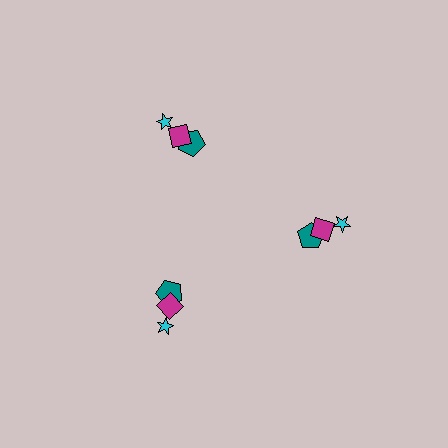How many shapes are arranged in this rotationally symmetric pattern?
There are 9 shapes, arranged in 3 groups of 3.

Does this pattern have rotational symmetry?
Yes, this pattern has 3-fold rotational symmetry. It looks the same after rotating 120 degrees around the center.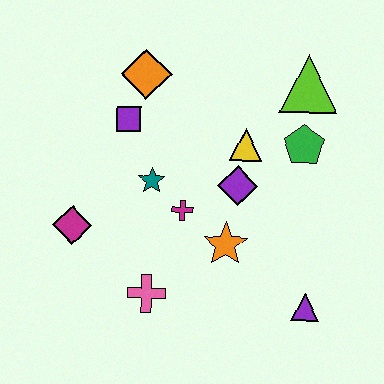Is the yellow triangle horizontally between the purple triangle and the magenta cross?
Yes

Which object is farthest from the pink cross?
The lime triangle is farthest from the pink cross.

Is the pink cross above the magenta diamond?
No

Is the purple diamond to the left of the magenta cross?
No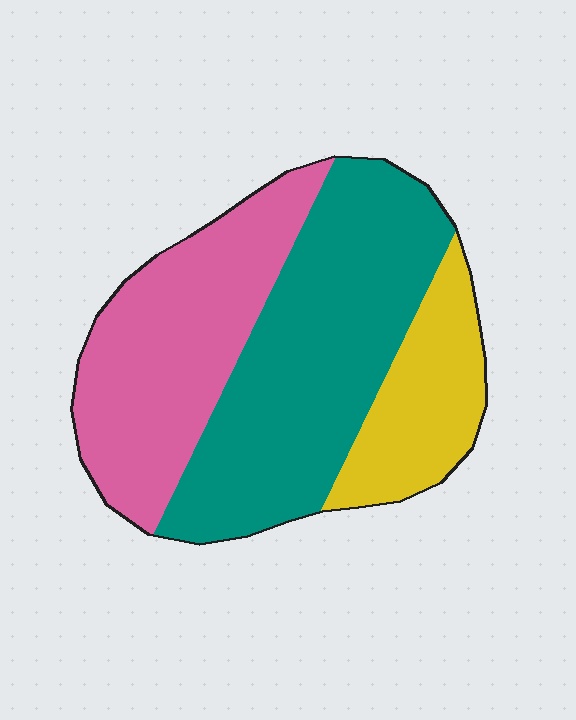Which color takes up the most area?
Teal, at roughly 45%.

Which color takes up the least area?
Yellow, at roughly 20%.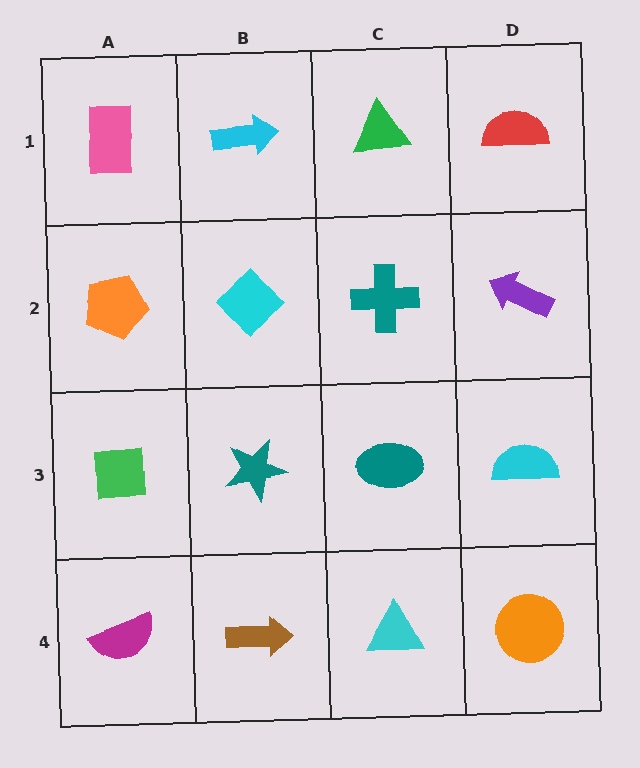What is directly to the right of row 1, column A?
A cyan arrow.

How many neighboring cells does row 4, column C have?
3.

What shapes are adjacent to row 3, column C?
A teal cross (row 2, column C), a cyan triangle (row 4, column C), a teal star (row 3, column B), a cyan semicircle (row 3, column D).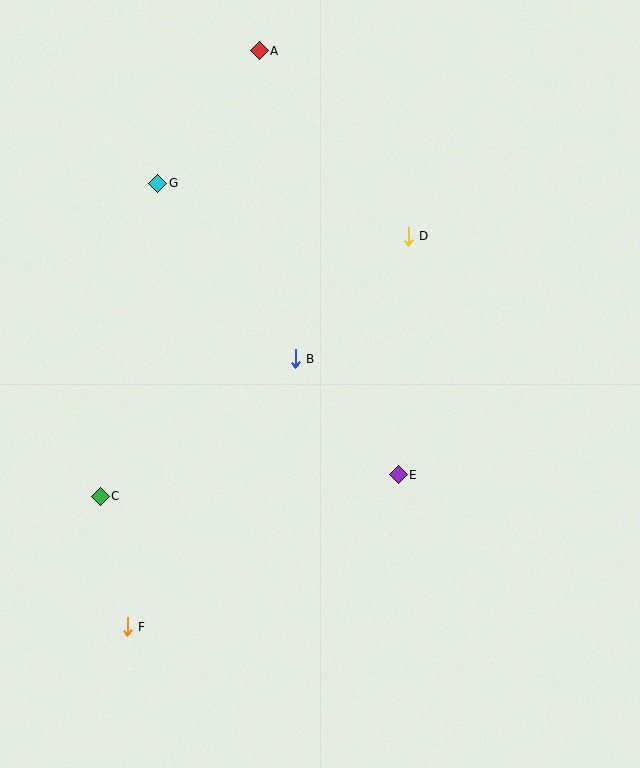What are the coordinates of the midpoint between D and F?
The midpoint between D and F is at (268, 431).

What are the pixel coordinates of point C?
Point C is at (100, 496).